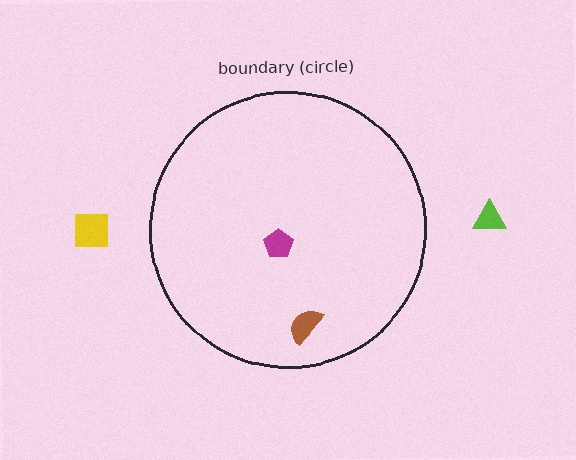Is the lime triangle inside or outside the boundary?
Outside.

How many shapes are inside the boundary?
2 inside, 2 outside.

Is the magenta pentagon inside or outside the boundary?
Inside.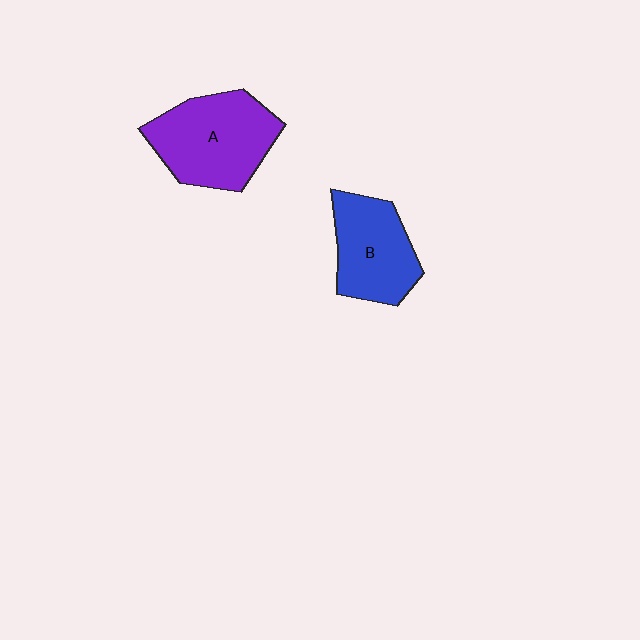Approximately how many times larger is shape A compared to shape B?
Approximately 1.3 times.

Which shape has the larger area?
Shape A (purple).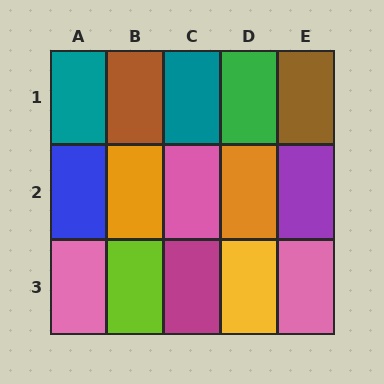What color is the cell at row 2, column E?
Purple.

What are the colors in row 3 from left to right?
Pink, lime, magenta, yellow, pink.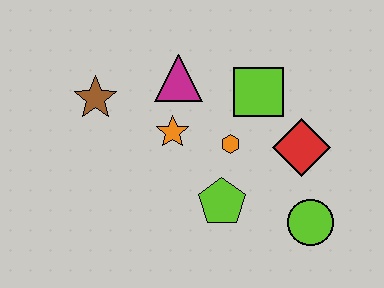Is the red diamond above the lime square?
No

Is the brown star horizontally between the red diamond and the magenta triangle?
No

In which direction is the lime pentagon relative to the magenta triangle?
The lime pentagon is below the magenta triangle.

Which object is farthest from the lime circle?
The brown star is farthest from the lime circle.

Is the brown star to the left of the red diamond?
Yes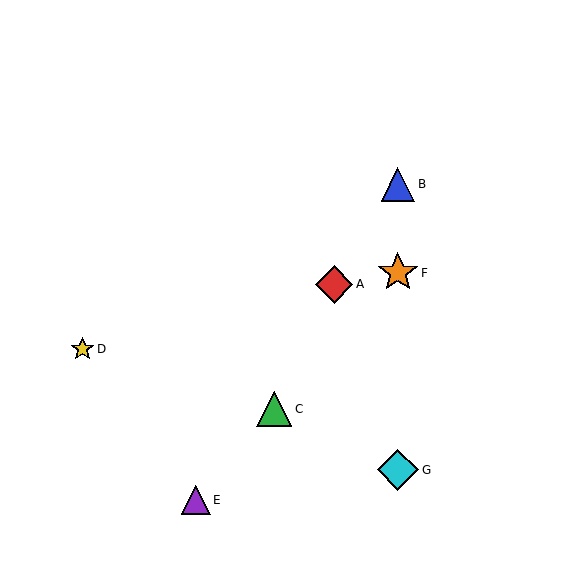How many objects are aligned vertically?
3 objects (B, F, G) are aligned vertically.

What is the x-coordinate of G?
Object G is at x≈398.